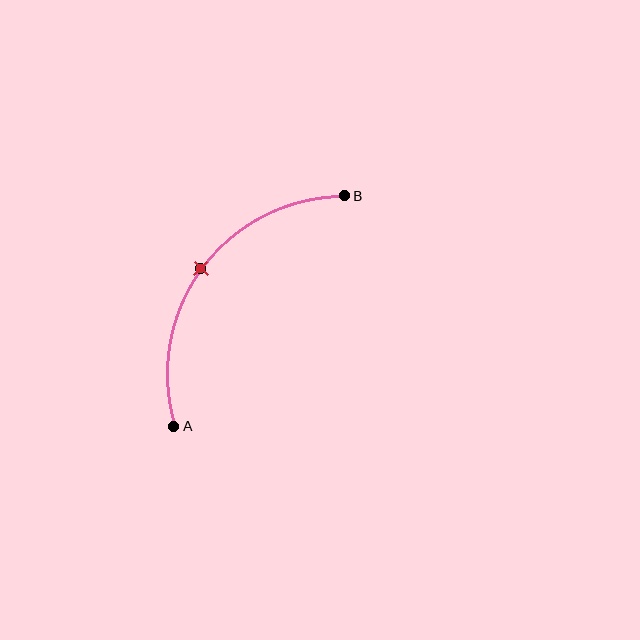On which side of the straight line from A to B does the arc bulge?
The arc bulges above and to the left of the straight line connecting A and B.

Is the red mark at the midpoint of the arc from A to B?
Yes. The red mark lies on the arc at equal arc-length from both A and B — it is the arc midpoint.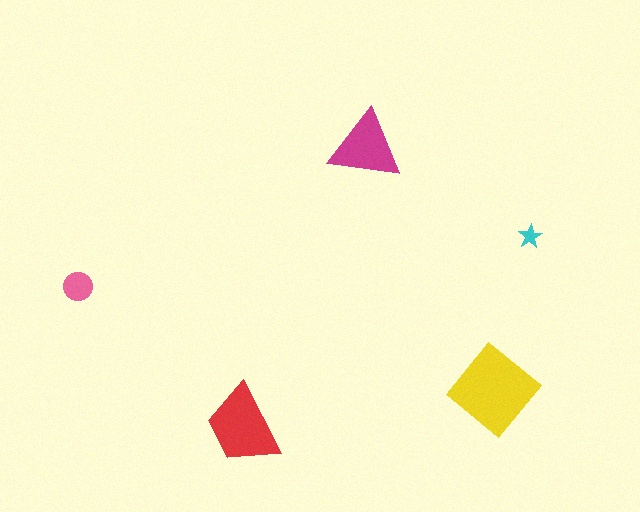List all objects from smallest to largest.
The cyan star, the pink circle, the magenta triangle, the red trapezoid, the yellow diamond.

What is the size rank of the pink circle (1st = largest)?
4th.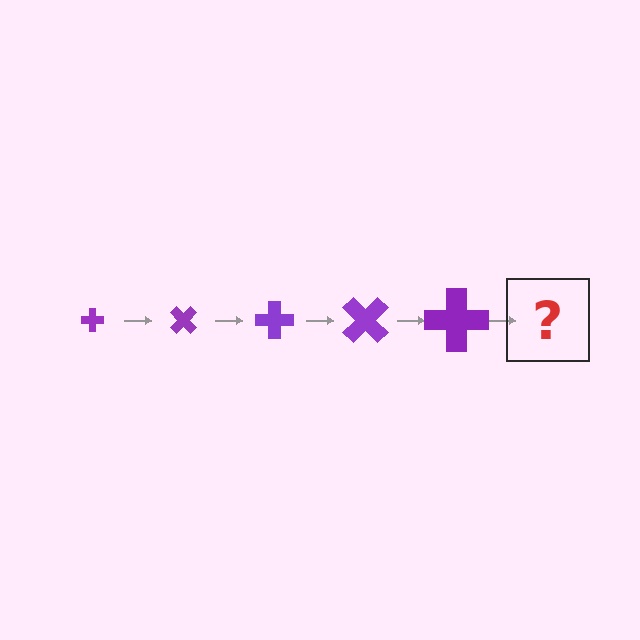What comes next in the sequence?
The next element should be a cross, larger than the previous one and rotated 225 degrees from the start.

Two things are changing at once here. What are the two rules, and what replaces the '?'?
The two rules are that the cross grows larger each step and it rotates 45 degrees each step. The '?' should be a cross, larger than the previous one and rotated 225 degrees from the start.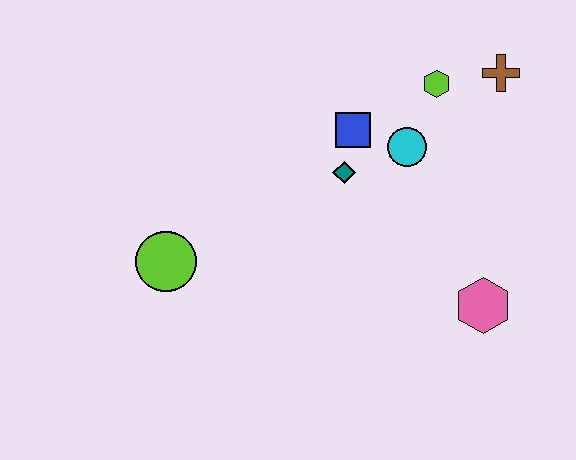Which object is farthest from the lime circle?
The brown cross is farthest from the lime circle.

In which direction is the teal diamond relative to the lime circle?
The teal diamond is to the right of the lime circle.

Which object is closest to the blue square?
The teal diamond is closest to the blue square.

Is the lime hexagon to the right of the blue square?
Yes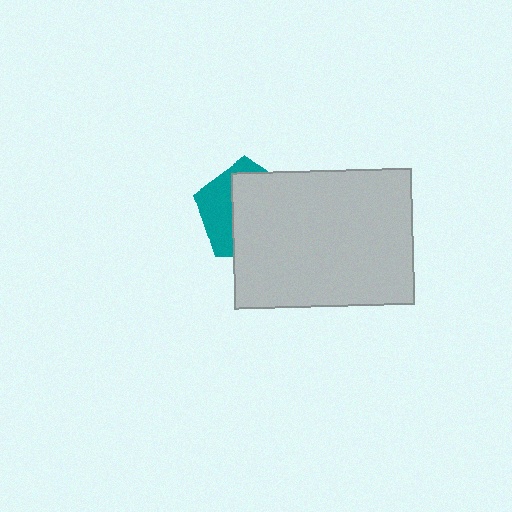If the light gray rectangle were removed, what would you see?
You would see the complete teal pentagon.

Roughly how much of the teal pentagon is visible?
A small part of it is visible (roughly 36%).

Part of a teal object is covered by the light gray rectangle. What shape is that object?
It is a pentagon.